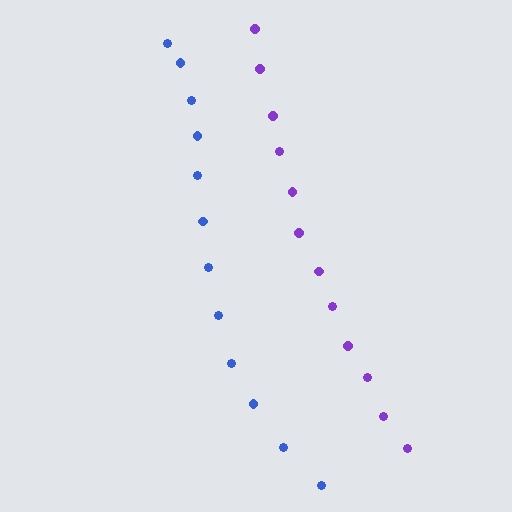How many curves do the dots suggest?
There are 2 distinct paths.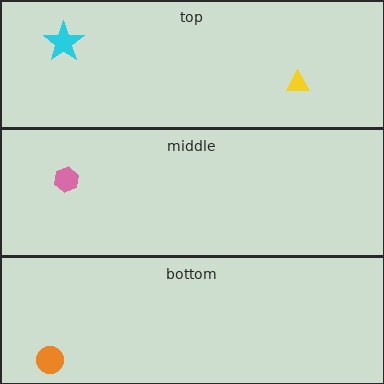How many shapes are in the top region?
2.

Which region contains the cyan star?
The top region.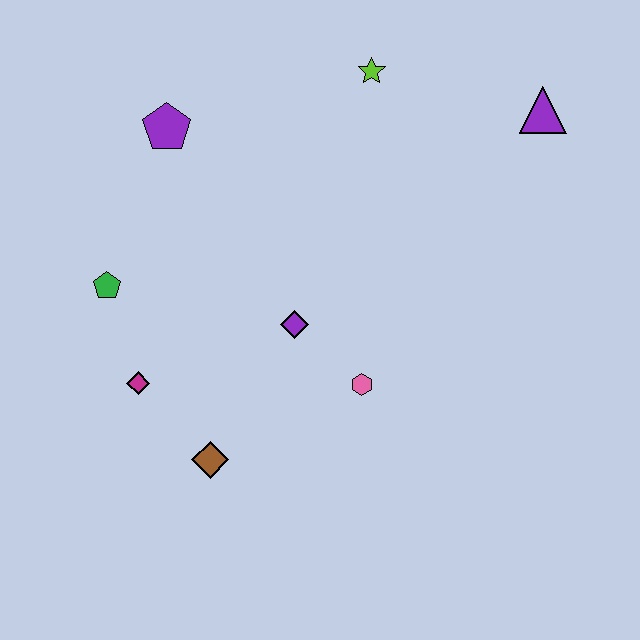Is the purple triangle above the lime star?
No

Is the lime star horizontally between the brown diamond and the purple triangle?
Yes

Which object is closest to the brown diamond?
The magenta diamond is closest to the brown diamond.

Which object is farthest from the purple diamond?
The purple triangle is farthest from the purple diamond.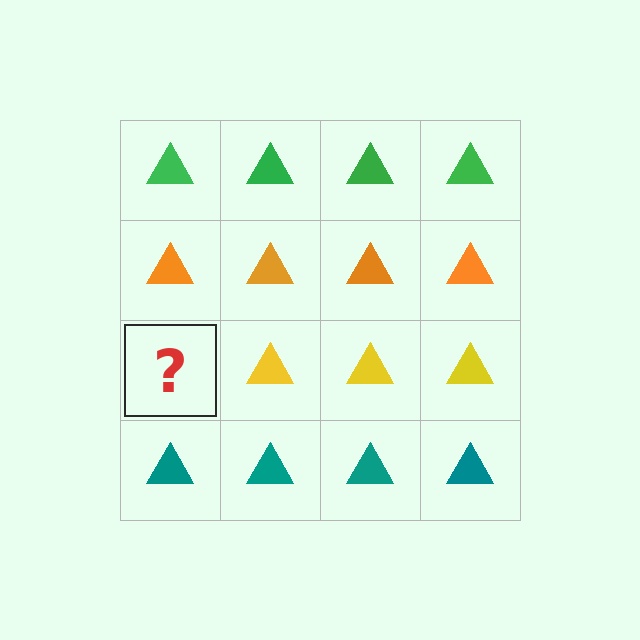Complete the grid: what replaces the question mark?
The question mark should be replaced with a yellow triangle.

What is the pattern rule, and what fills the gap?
The rule is that each row has a consistent color. The gap should be filled with a yellow triangle.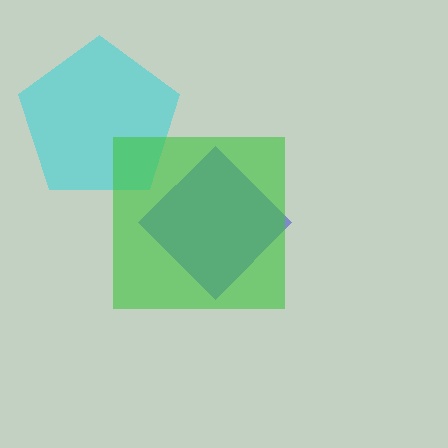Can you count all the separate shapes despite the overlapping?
Yes, there are 3 separate shapes.